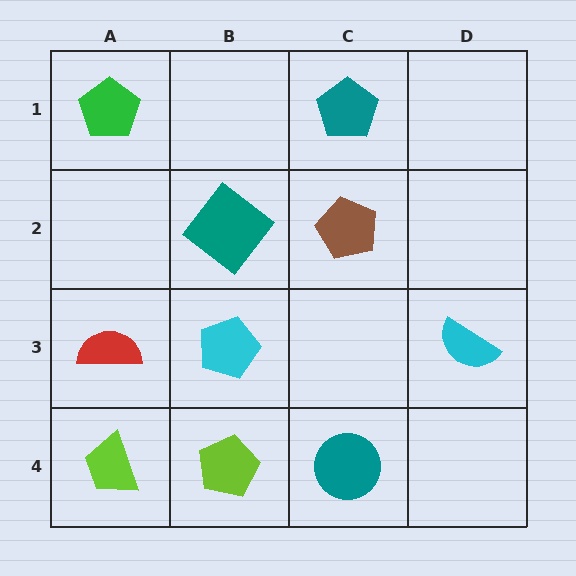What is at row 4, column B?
A lime pentagon.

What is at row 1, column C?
A teal pentagon.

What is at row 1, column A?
A green pentagon.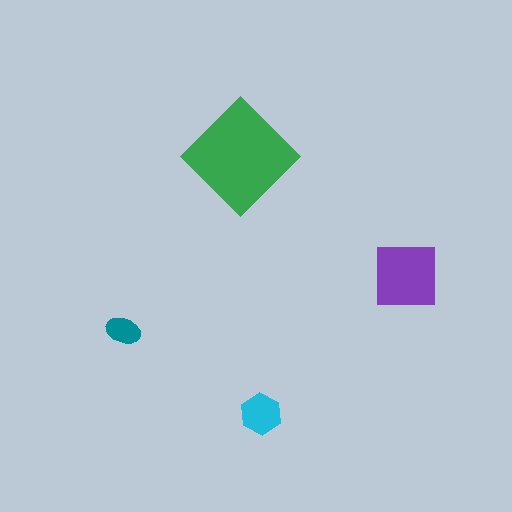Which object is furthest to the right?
The purple square is rightmost.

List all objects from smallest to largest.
The teal ellipse, the cyan hexagon, the purple square, the green diamond.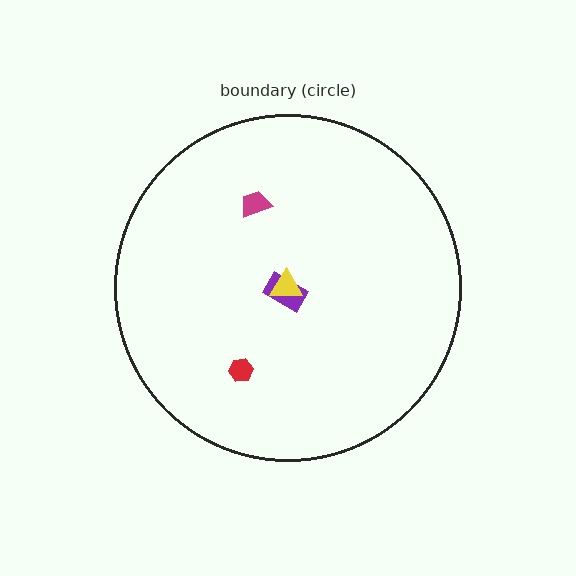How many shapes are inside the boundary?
4 inside, 0 outside.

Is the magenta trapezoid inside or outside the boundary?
Inside.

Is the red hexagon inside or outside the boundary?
Inside.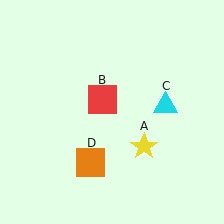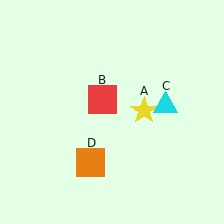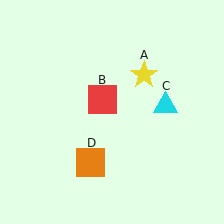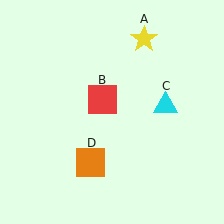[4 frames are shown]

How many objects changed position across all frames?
1 object changed position: yellow star (object A).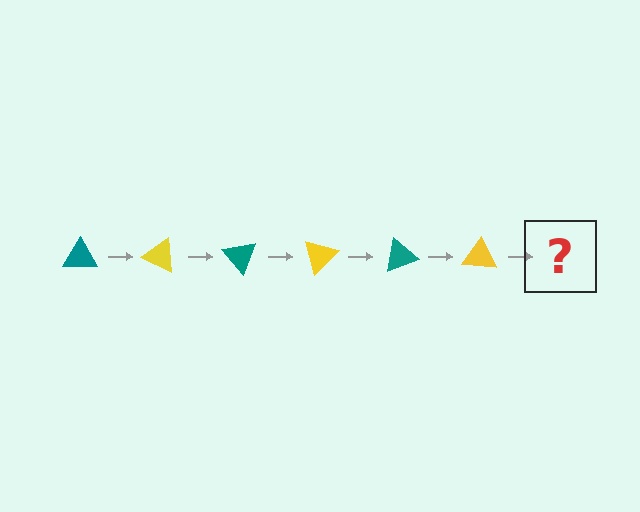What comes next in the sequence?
The next element should be a teal triangle, rotated 150 degrees from the start.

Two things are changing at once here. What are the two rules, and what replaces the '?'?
The two rules are that it rotates 25 degrees each step and the color cycles through teal and yellow. The '?' should be a teal triangle, rotated 150 degrees from the start.